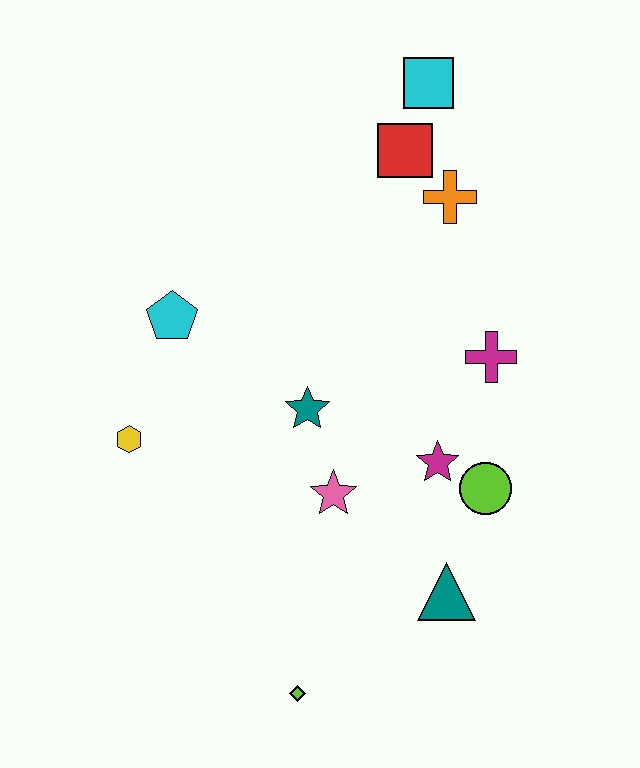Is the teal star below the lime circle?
No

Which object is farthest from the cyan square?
The lime diamond is farthest from the cyan square.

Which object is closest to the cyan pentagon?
The yellow hexagon is closest to the cyan pentagon.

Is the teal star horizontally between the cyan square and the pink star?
No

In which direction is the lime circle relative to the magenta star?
The lime circle is to the right of the magenta star.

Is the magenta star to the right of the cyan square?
Yes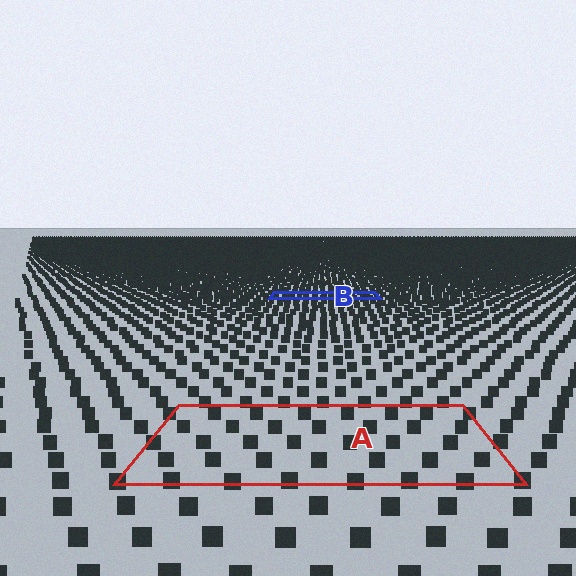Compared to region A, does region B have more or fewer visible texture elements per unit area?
Region B has more texture elements per unit area — they are packed more densely because it is farther away.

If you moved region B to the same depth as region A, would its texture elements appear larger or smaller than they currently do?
They would appear larger. At a closer depth, the same texture elements are projected at a bigger on-screen size.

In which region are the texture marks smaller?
The texture marks are smaller in region B, because it is farther away.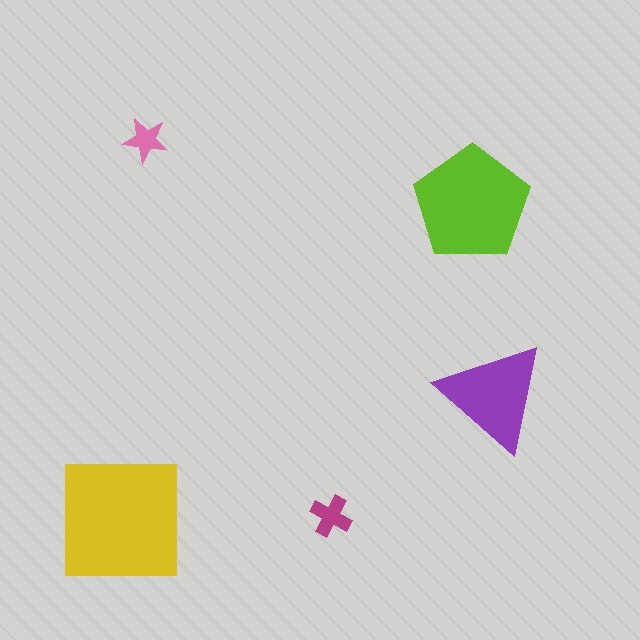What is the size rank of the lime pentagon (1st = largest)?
2nd.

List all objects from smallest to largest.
The pink star, the magenta cross, the purple triangle, the lime pentagon, the yellow square.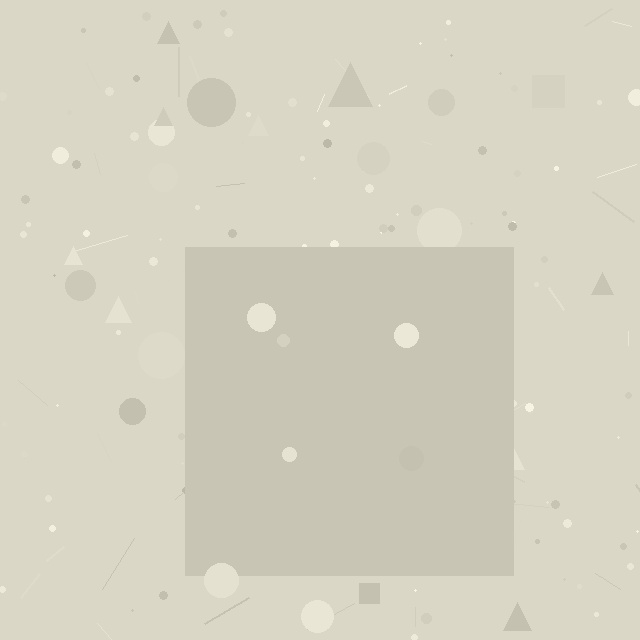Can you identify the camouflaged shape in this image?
The camouflaged shape is a square.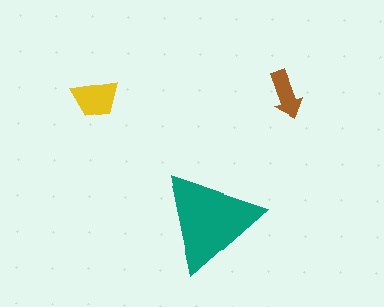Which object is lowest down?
The teal triangle is bottommost.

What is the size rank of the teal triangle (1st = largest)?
1st.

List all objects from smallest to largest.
The brown arrow, the yellow trapezoid, the teal triangle.